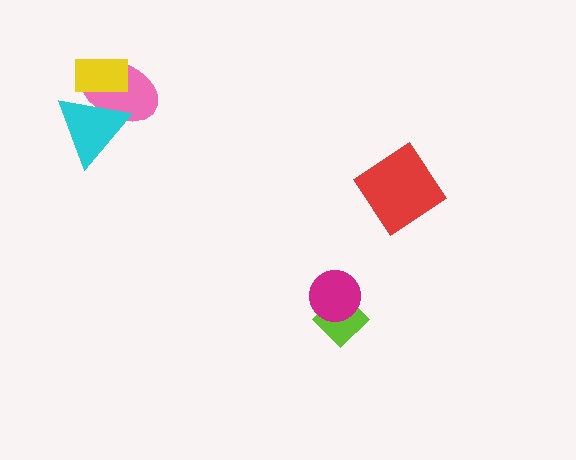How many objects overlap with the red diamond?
0 objects overlap with the red diamond.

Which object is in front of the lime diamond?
The magenta circle is in front of the lime diamond.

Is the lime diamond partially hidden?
Yes, it is partially covered by another shape.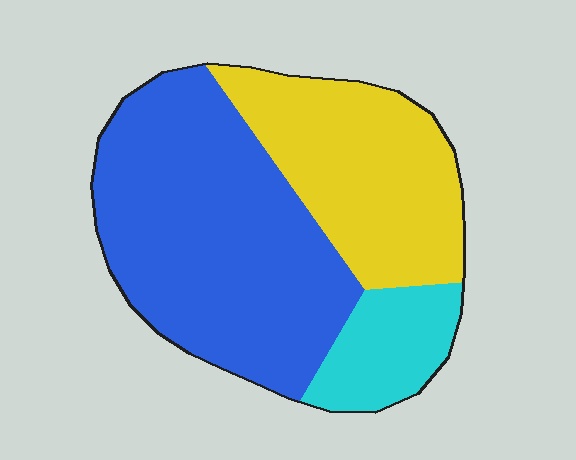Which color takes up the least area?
Cyan, at roughly 15%.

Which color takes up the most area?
Blue, at roughly 55%.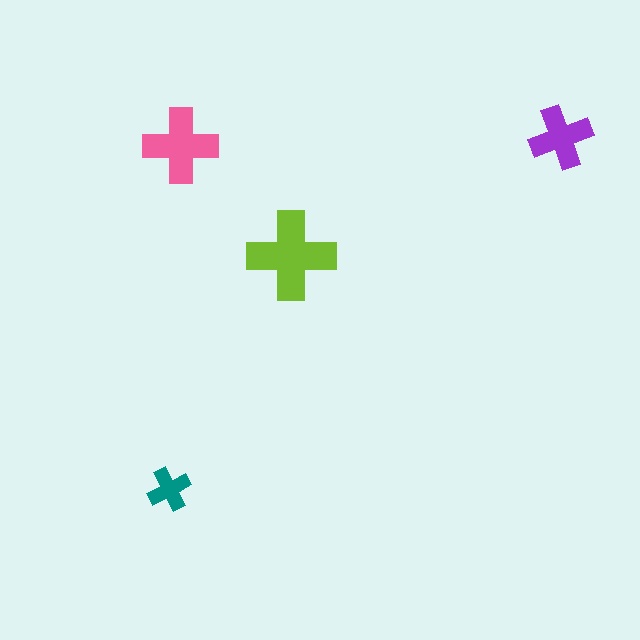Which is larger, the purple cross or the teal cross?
The purple one.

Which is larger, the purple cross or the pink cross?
The pink one.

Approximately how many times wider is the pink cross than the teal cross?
About 1.5 times wider.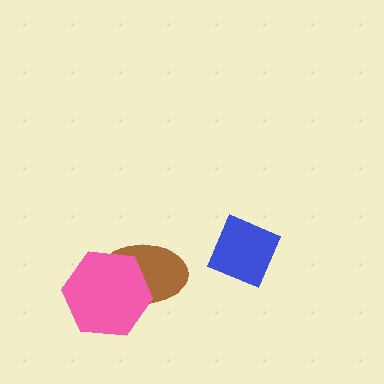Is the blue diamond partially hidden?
No, no other shape covers it.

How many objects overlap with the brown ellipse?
1 object overlaps with the brown ellipse.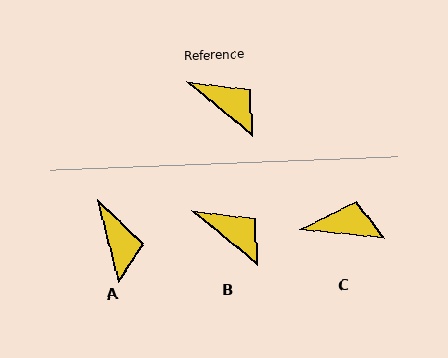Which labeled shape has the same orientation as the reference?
B.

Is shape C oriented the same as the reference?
No, it is off by about 33 degrees.